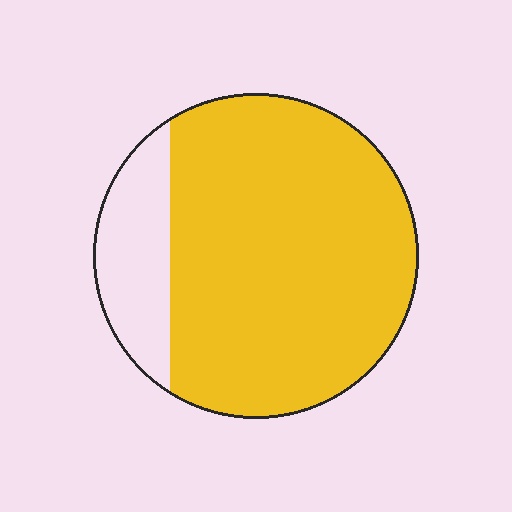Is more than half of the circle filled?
Yes.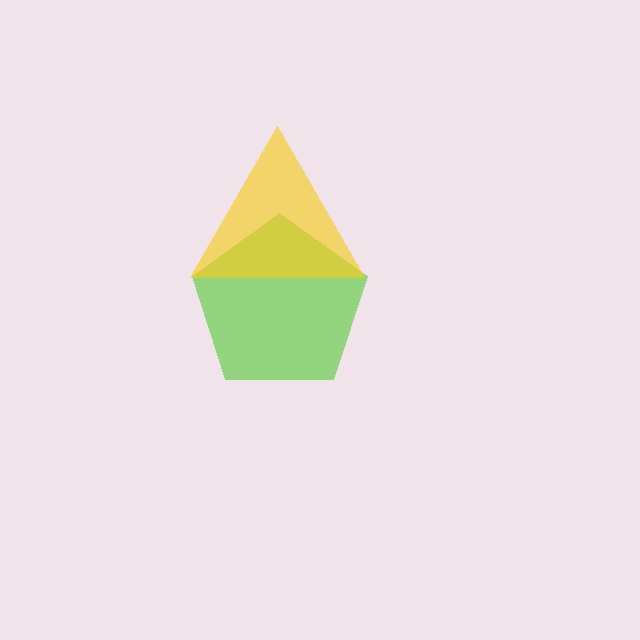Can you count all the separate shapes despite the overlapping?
Yes, there are 2 separate shapes.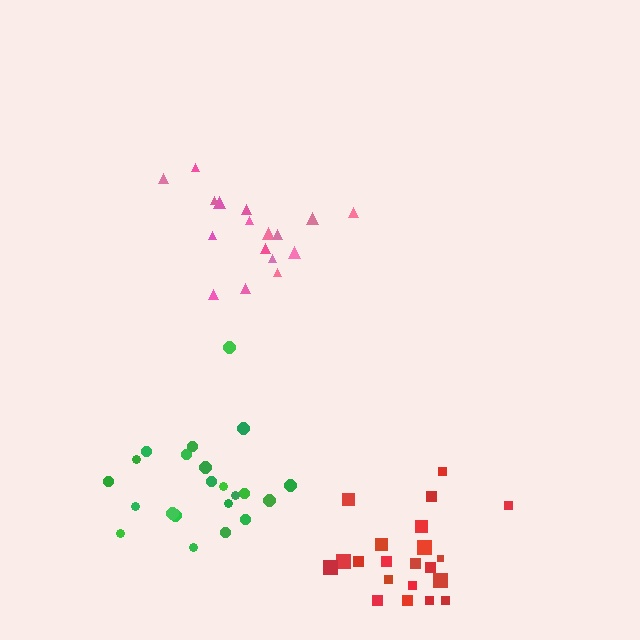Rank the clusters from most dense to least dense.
red, pink, green.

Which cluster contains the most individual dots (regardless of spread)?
Green (22).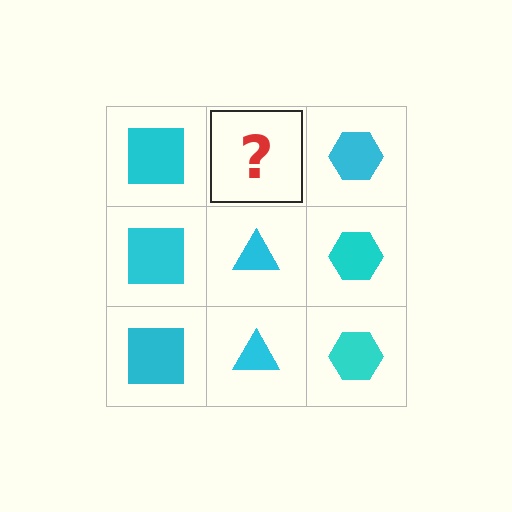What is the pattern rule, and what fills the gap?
The rule is that each column has a consistent shape. The gap should be filled with a cyan triangle.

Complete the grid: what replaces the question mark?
The question mark should be replaced with a cyan triangle.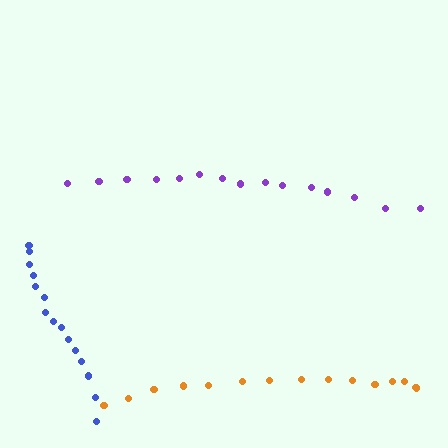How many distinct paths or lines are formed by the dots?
There are 3 distinct paths.